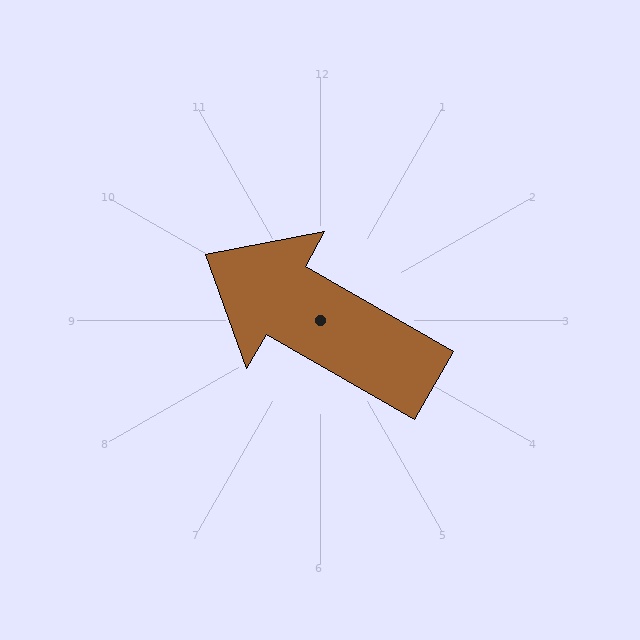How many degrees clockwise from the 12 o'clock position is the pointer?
Approximately 300 degrees.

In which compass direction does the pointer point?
Northwest.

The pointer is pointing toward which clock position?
Roughly 10 o'clock.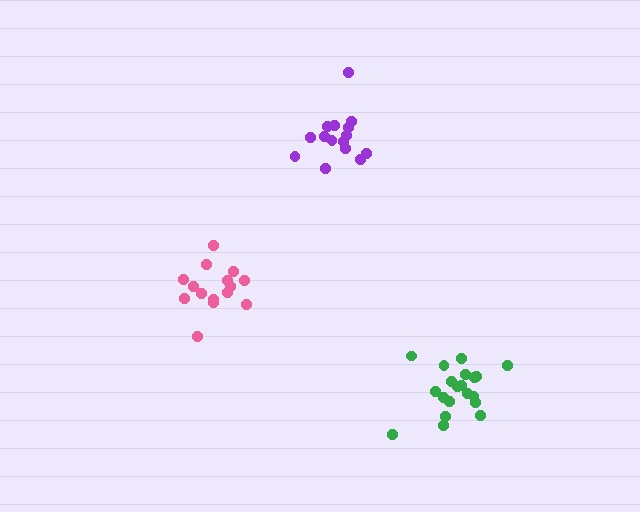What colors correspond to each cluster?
The clusters are colored: green, purple, pink.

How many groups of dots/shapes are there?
There are 3 groups.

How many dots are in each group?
Group 1: 20 dots, Group 2: 15 dots, Group 3: 15 dots (50 total).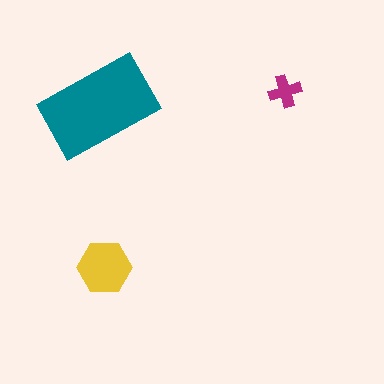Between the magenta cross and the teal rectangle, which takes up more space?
The teal rectangle.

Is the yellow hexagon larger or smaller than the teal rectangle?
Smaller.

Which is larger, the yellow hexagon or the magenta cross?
The yellow hexagon.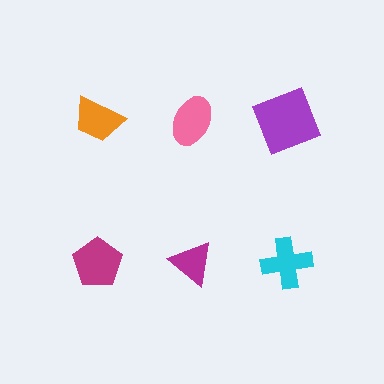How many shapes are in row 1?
3 shapes.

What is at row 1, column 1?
An orange trapezoid.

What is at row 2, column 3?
A cyan cross.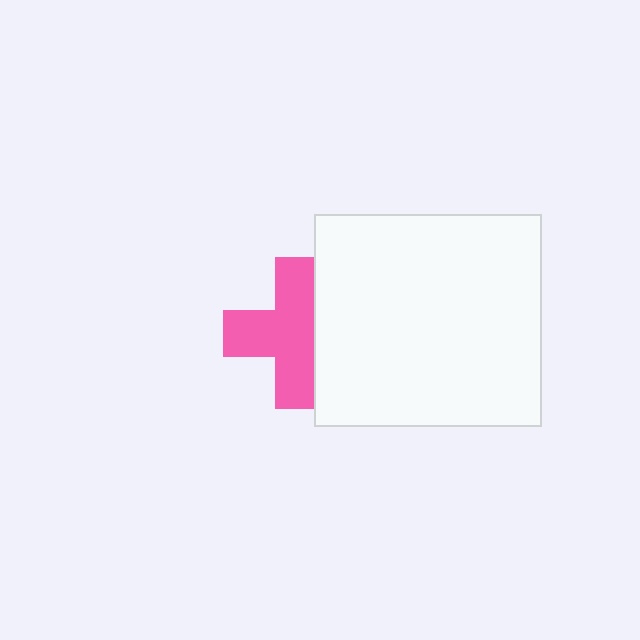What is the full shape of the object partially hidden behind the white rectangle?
The partially hidden object is a pink cross.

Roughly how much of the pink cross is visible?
Most of it is visible (roughly 68%).